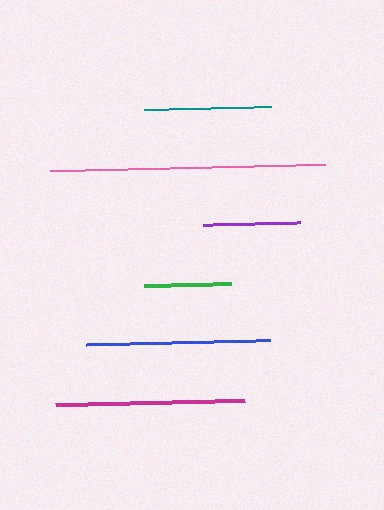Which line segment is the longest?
The pink line is the longest at approximately 275 pixels.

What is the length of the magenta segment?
The magenta segment is approximately 188 pixels long.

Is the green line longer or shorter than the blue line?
The blue line is longer than the green line.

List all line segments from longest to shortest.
From longest to shortest: pink, magenta, blue, teal, purple, green.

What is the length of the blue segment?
The blue segment is approximately 183 pixels long.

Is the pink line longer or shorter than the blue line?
The pink line is longer than the blue line.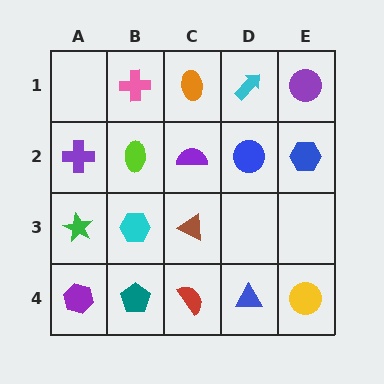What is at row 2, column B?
A lime ellipse.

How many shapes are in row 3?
3 shapes.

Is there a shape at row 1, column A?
No, that cell is empty.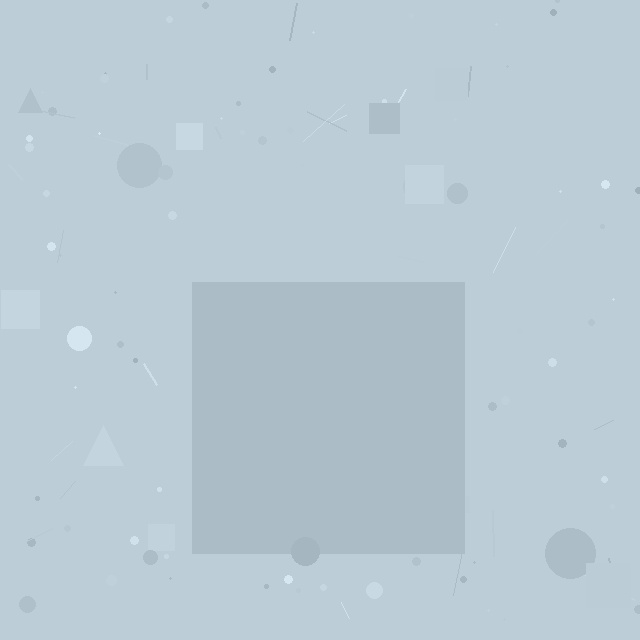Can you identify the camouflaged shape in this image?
The camouflaged shape is a square.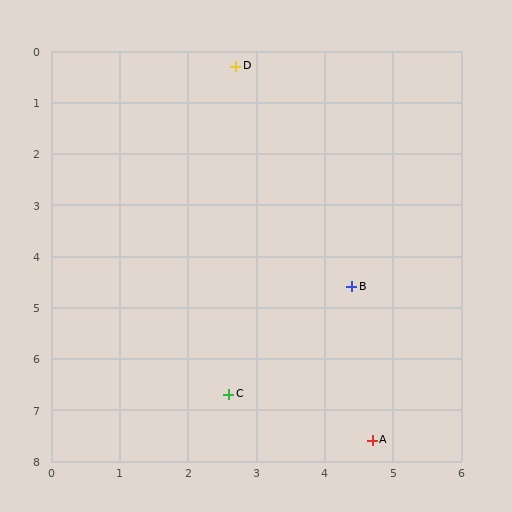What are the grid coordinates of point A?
Point A is at approximately (4.7, 7.6).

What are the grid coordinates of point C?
Point C is at approximately (2.6, 6.7).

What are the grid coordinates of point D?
Point D is at approximately (2.7, 0.3).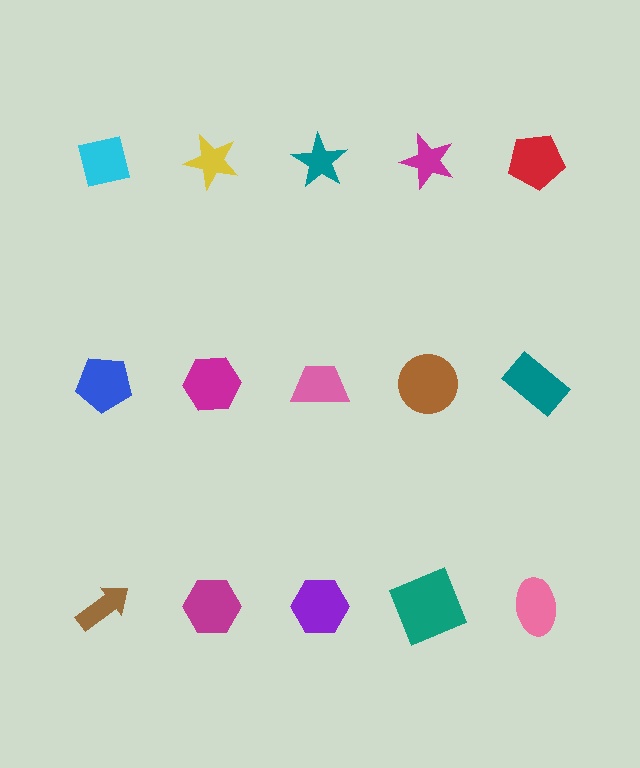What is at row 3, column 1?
A brown arrow.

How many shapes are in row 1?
5 shapes.